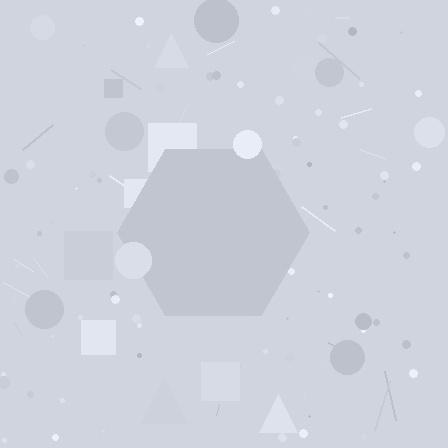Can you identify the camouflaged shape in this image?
The camouflaged shape is a hexagon.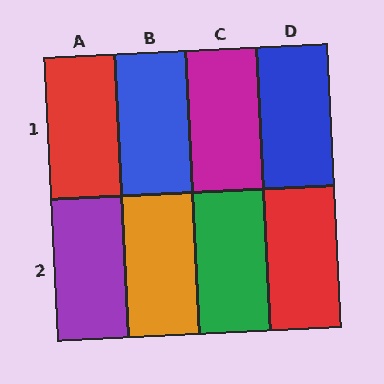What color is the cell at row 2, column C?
Green.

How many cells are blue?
2 cells are blue.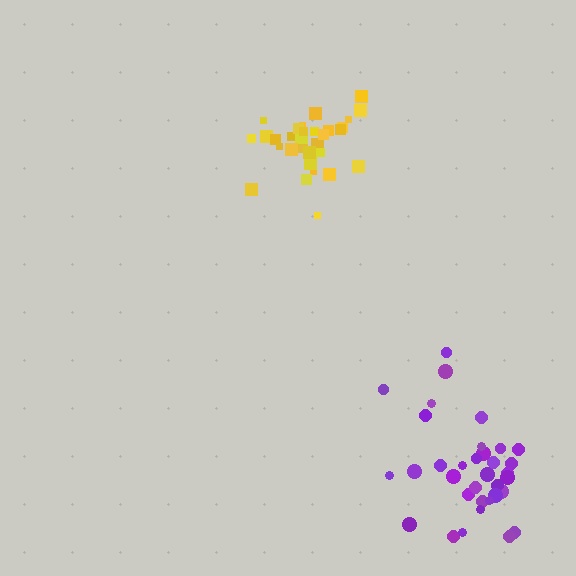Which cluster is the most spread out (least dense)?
Purple.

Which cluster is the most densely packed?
Yellow.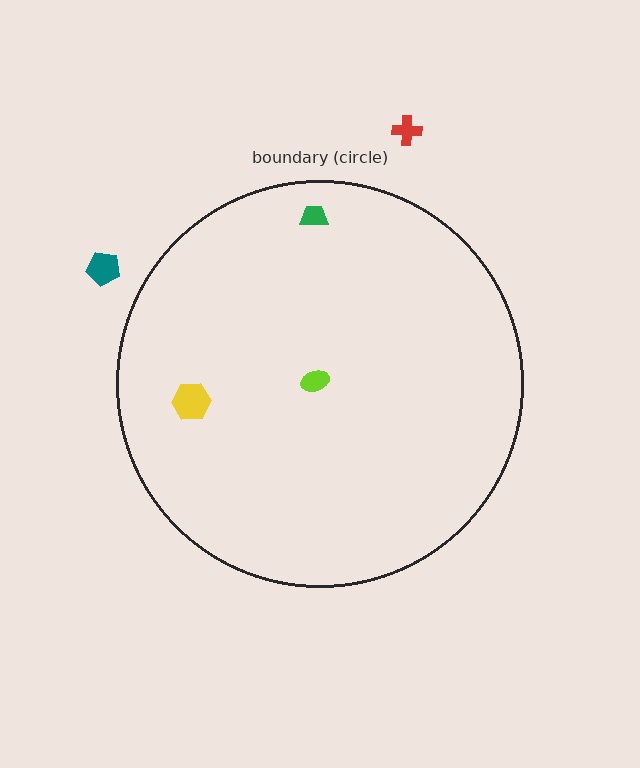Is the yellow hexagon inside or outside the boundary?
Inside.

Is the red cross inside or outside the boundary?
Outside.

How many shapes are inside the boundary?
3 inside, 2 outside.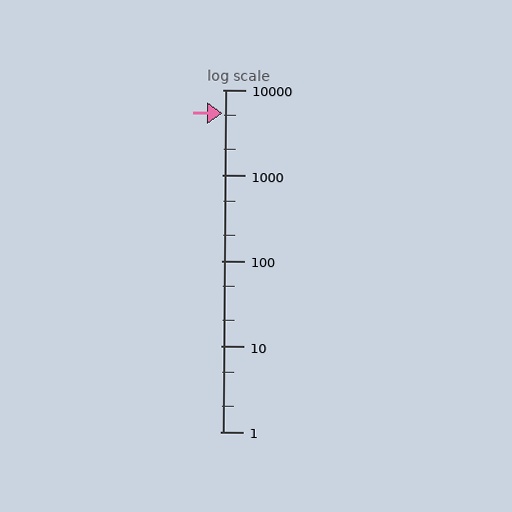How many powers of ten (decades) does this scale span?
The scale spans 4 decades, from 1 to 10000.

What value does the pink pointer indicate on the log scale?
The pointer indicates approximately 5300.